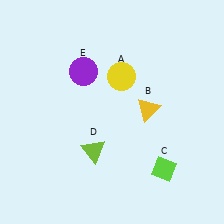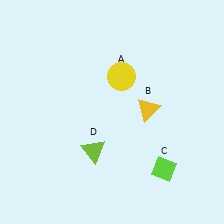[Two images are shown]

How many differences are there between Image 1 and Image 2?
There is 1 difference between the two images.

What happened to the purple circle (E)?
The purple circle (E) was removed in Image 2. It was in the top-left area of Image 1.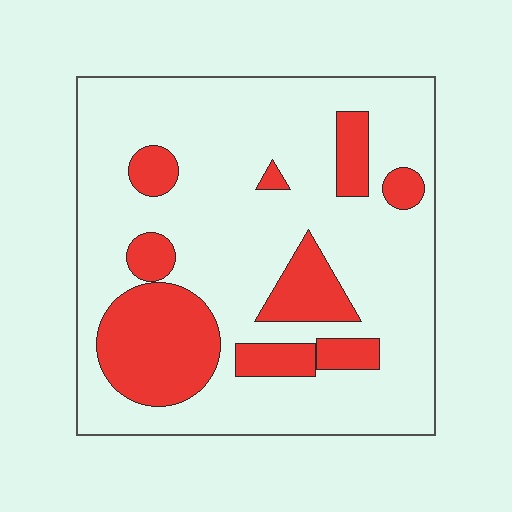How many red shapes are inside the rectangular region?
9.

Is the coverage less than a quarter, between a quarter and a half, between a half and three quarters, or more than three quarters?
Less than a quarter.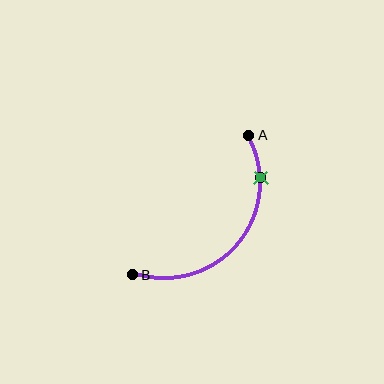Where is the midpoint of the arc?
The arc midpoint is the point on the curve farthest from the straight line joining A and B. It sits below and to the right of that line.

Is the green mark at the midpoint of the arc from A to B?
No. The green mark lies on the arc but is closer to endpoint A. The arc midpoint would be at the point on the curve equidistant along the arc from both A and B.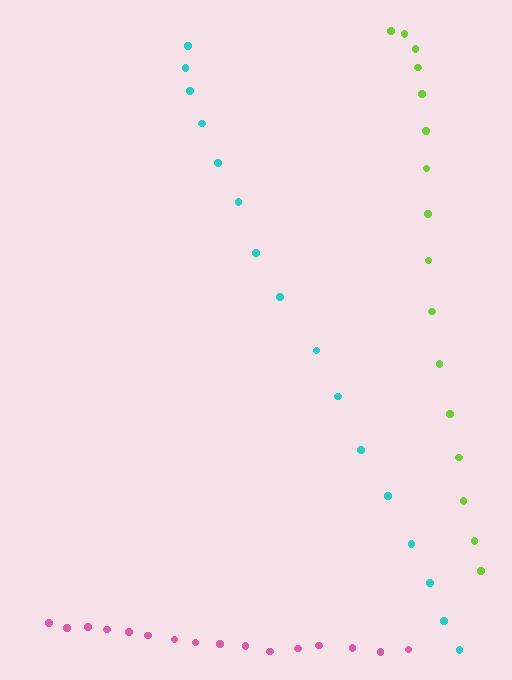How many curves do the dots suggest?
There are 3 distinct paths.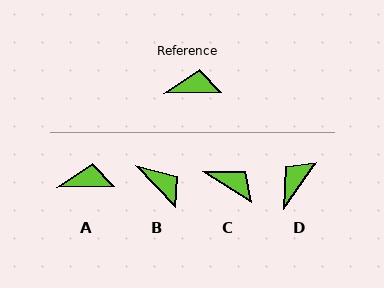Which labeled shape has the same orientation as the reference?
A.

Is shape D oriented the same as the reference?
No, it is off by about 54 degrees.